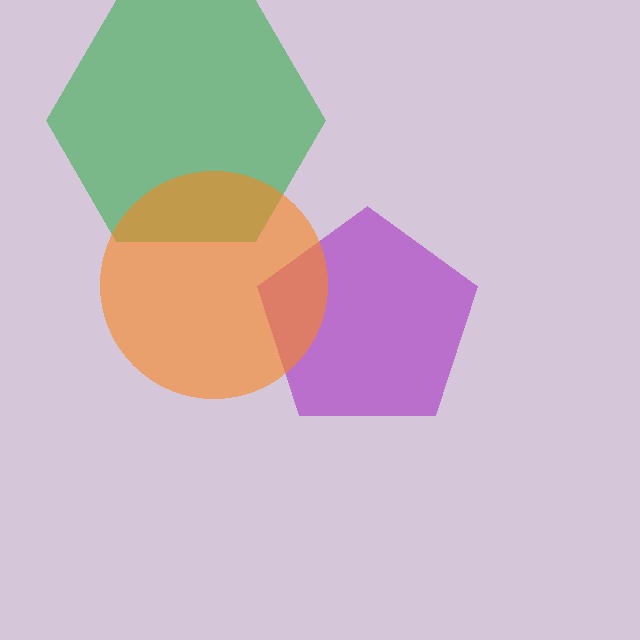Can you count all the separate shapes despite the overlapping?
Yes, there are 3 separate shapes.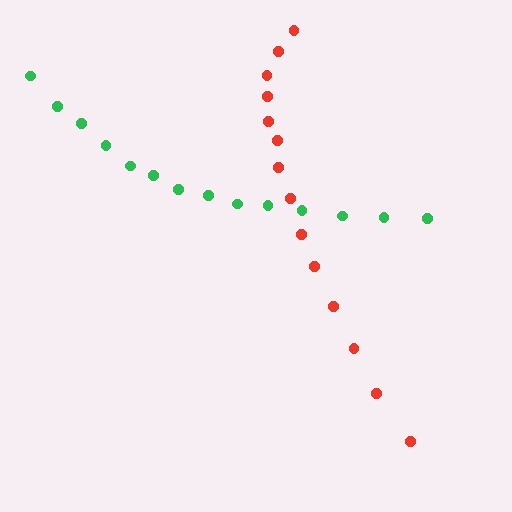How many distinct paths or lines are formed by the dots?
There are 2 distinct paths.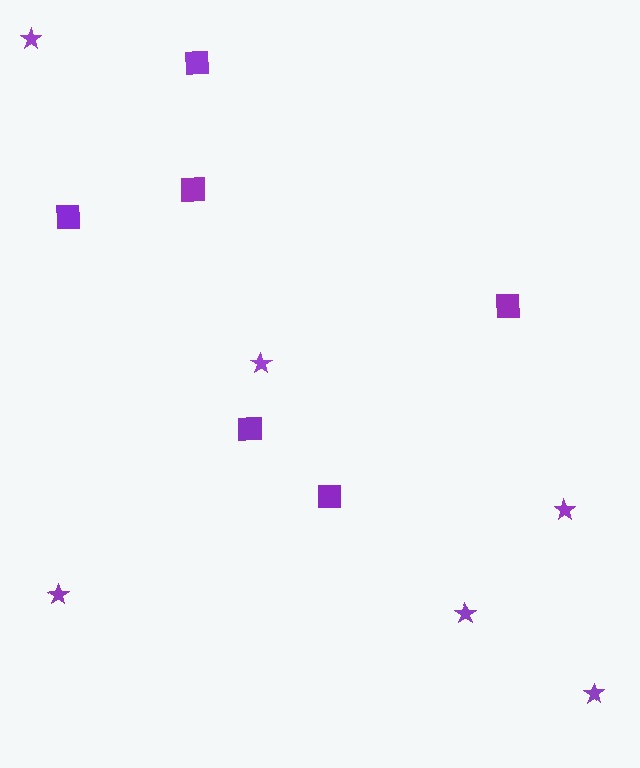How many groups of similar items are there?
There are 2 groups: one group of stars (6) and one group of squares (6).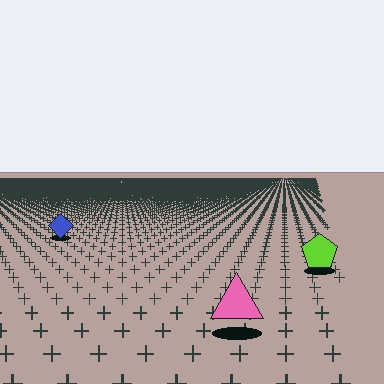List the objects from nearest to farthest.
From nearest to farthest: the pink triangle, the lime pentagon, the blue diamond.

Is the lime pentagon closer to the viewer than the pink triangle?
No. The pink triangle is closer — you can tell from the texture gradient: the ground texture is coarser near it.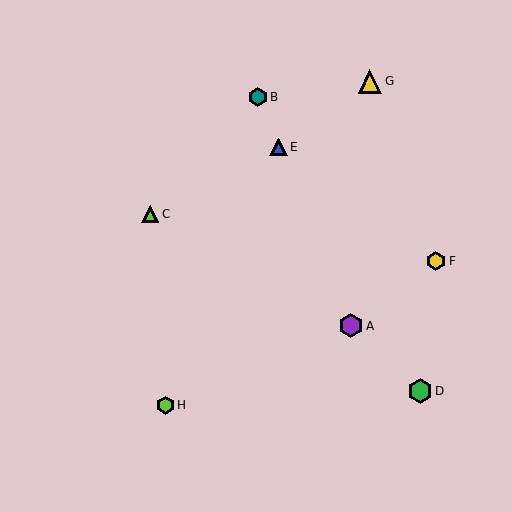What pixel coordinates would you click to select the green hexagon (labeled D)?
Click at (420, 391) to select the green hexagon D.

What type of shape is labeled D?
Shape D is a green hexagon.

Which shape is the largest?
The green hexagon (labeled D) is the largest.